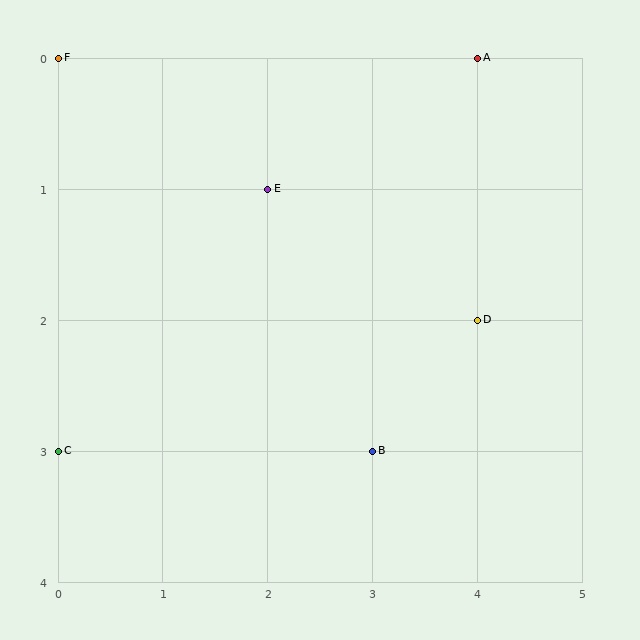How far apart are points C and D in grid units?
Points C and D are 4 columns and 1 row apart (about 4.1 grid units diagonally).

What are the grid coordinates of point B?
Point B is at grid coordinates (3, 3).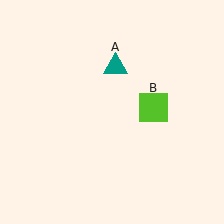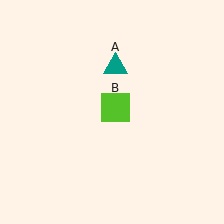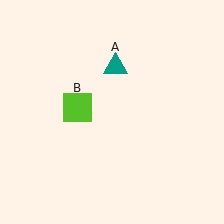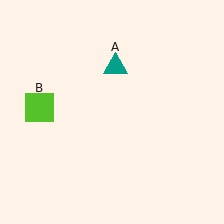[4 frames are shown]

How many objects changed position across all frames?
1 object changed position: lime square (object B).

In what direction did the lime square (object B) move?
The lime square (object B) moved left.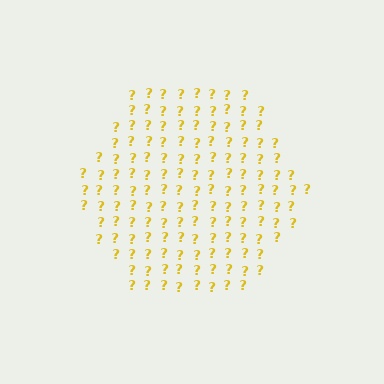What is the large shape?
The large shape is a hexagon.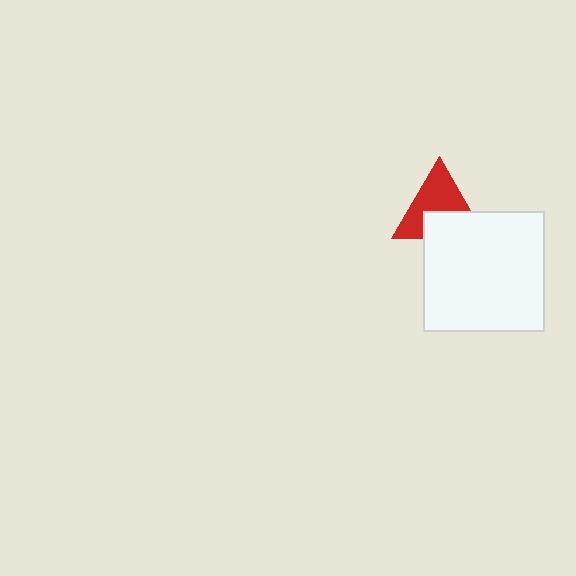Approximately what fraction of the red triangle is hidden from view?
Roughly 39% of the red triangle is hidden behind the white square.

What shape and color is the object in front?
The object in front is a white square.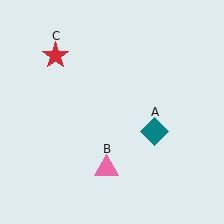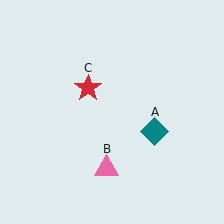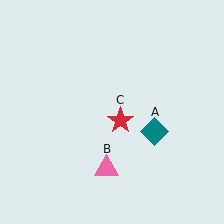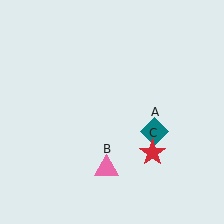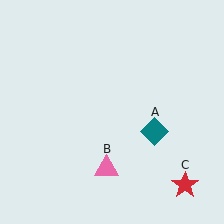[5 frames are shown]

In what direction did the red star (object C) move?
The red star (object C) moved down and to the right.